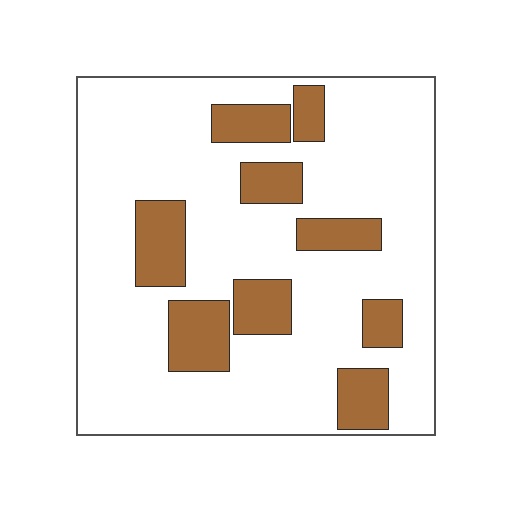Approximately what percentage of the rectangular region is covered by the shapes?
Approximately 20%.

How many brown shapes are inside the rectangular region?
9.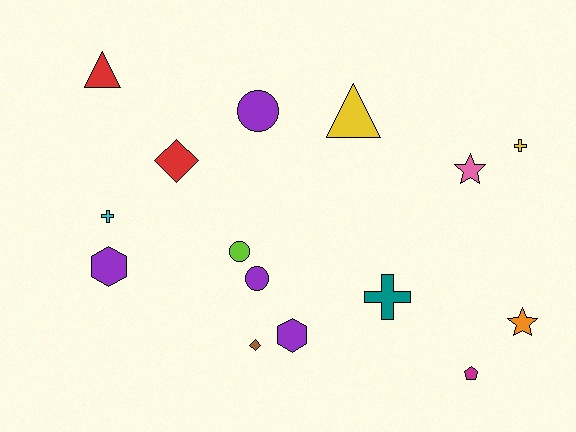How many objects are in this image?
There are 15 objects.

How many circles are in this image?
There are 3 circles.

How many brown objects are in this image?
There is 1 brown object.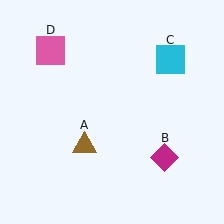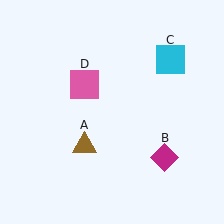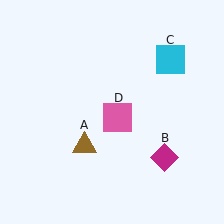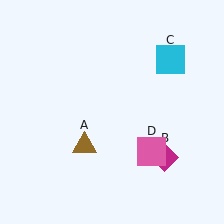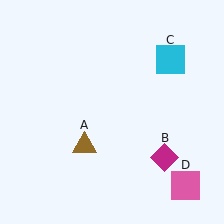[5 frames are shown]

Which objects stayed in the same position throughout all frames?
Brown triangle (object A) and magenta diamond (object B) and cyan square (object C) remained stationary.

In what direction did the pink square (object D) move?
The pink square (object D) moved down and to the right.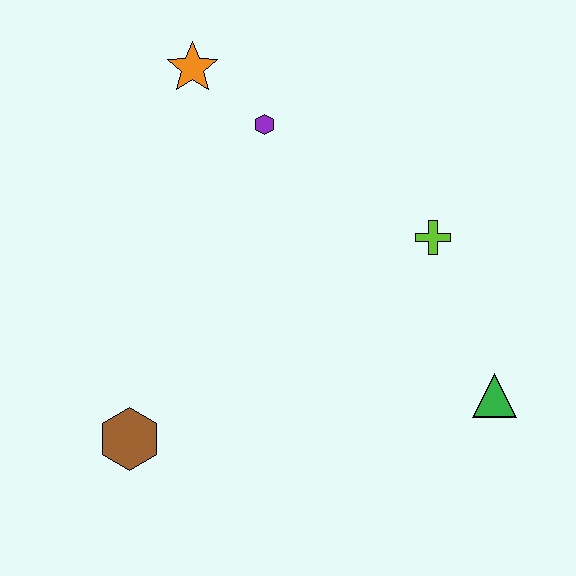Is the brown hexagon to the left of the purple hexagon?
Yes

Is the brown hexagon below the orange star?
Yes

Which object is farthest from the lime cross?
The brown hexagon is farthest from the lime cross.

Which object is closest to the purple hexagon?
The orange star is closest to the purple hexagon.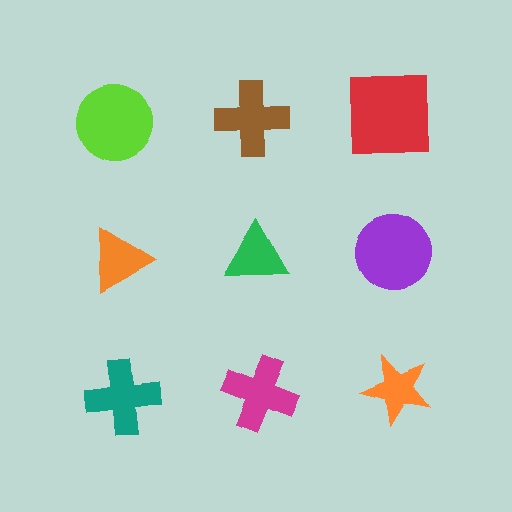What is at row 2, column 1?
An orange triangle.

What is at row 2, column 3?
A purple circle.